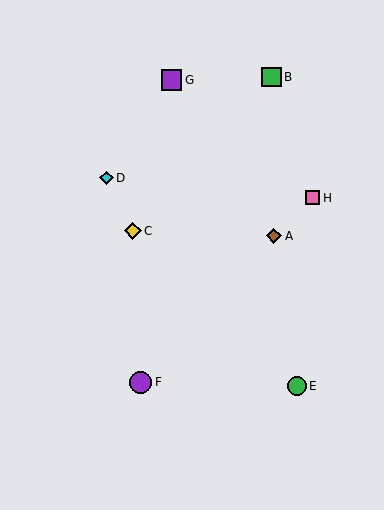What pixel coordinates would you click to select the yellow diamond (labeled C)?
Click at (133, 231) to select the yellow diamond C.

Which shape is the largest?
The purple circle (labeled F) is the largest.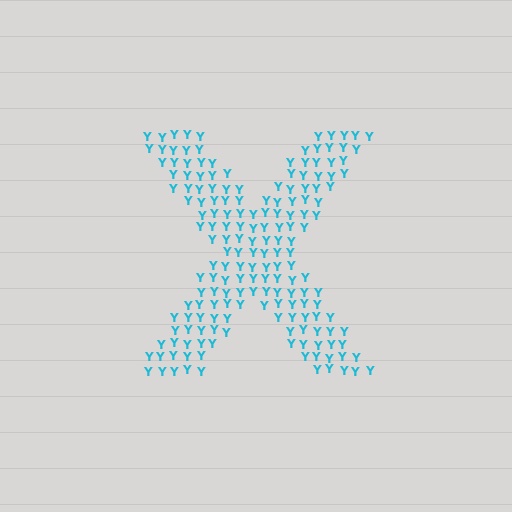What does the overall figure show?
The overall figure shows the letter X.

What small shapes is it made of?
It is made of small letter Y's.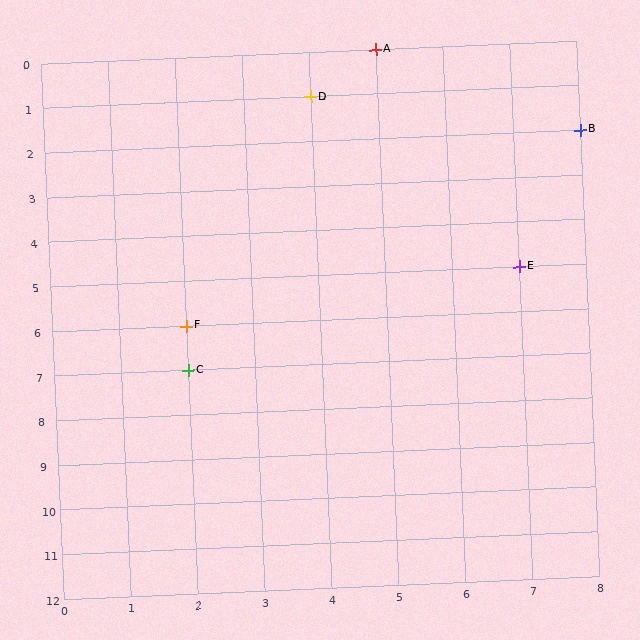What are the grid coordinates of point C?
Point C is at grid coordinates (2, 7).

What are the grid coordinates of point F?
Point F is at grid coordinates (2, 6).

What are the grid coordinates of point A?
Point A is at grid coordinates (5, 0).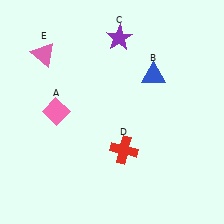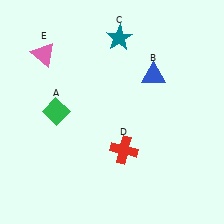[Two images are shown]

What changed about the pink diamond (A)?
In Image 1, A is pink. In Image 2, it changed to green.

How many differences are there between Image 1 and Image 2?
There are 2 differences between the two images.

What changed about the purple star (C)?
In Image 1, C is purple. In Image 2, it changed to teal.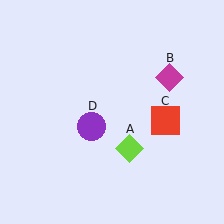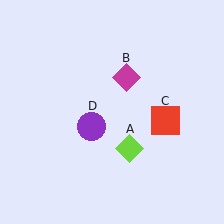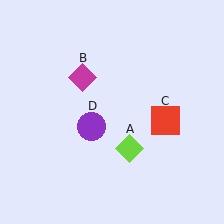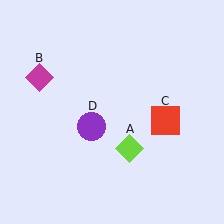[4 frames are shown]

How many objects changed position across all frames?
1 object changed position: magenta diamond (object B).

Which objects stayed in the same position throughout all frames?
Lime diamond (object A) and red square (object C) and purple circle (object D) remained stationary.